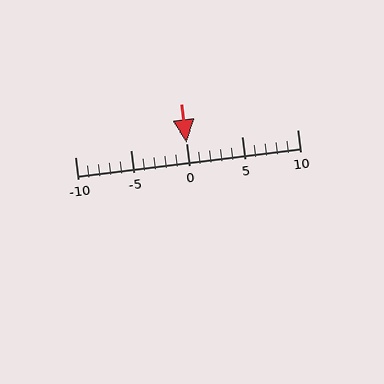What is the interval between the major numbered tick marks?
The major tick marks are spaced 5 units apart.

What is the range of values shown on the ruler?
The ruler shows values from -10 to 10.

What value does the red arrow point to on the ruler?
The red arrow points to approximately 0.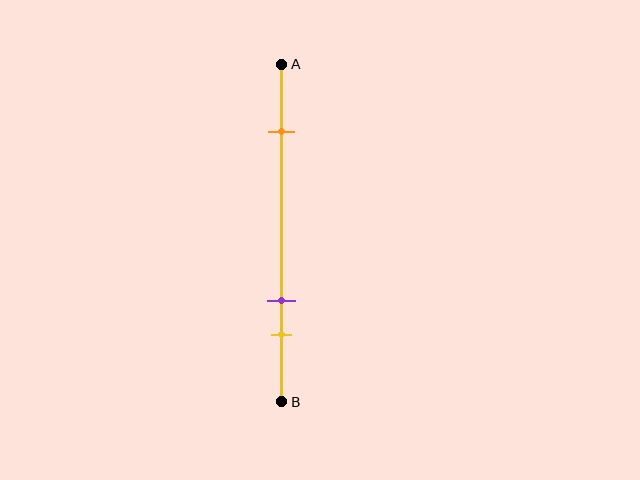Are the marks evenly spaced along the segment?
No, the marks are not evenly spaced.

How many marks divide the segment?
There are 3 marks dividing the segment.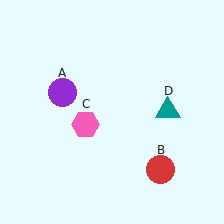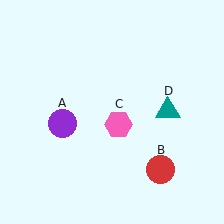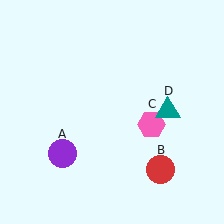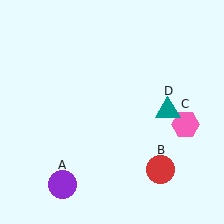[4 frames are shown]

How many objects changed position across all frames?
2 objects changed position: purple circle (object A), pink hexagon (object C).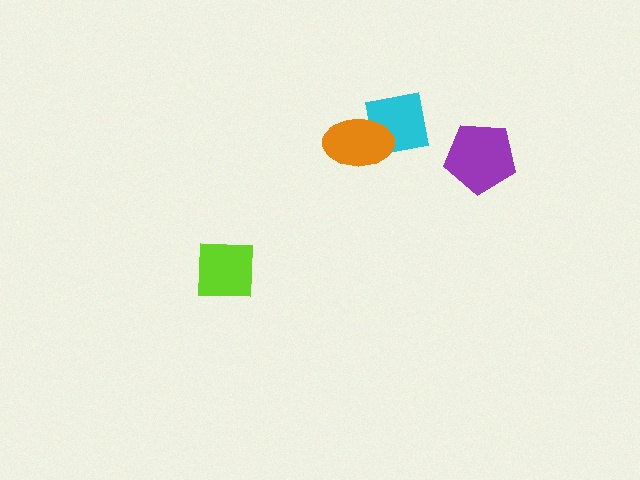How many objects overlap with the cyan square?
1 object overlaps with the cyan square.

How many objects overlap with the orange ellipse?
1 object overlaps with the orange ellipse.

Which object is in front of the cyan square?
The orange ellipse is in front of the cyan square.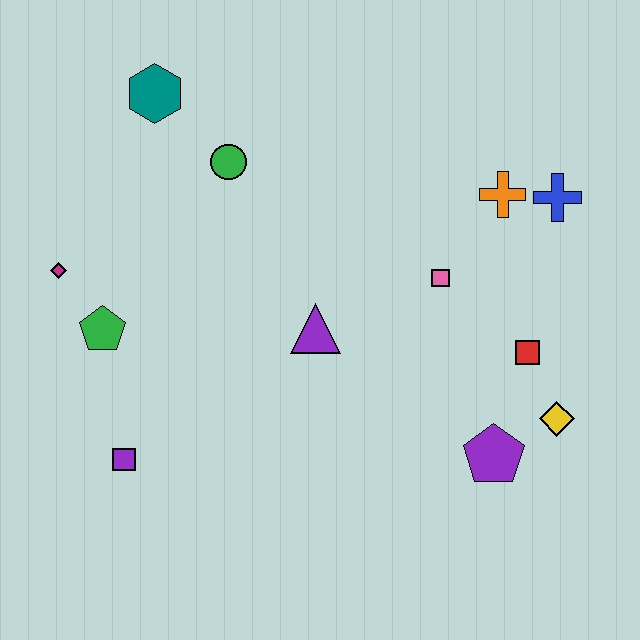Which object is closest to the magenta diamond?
The green pentagon is closest to the magenta diamond.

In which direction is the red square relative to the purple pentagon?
The red square is above the purple pentagon.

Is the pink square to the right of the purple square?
Yes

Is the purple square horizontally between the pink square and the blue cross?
No